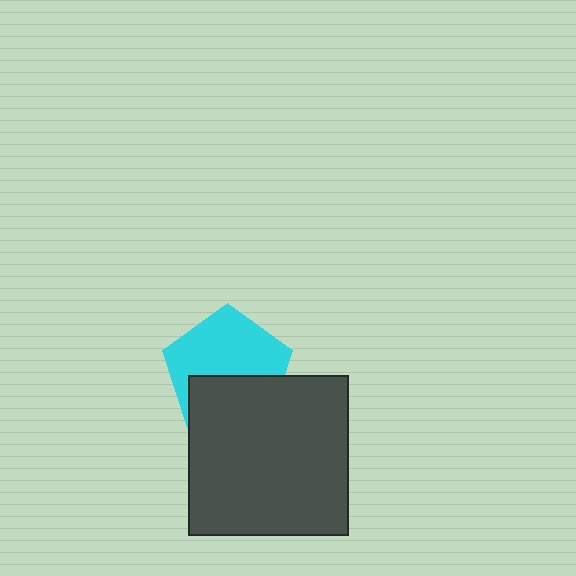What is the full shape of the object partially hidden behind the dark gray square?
The partially hidden object is a cyan pentagon.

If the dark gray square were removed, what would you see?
You would see the complete cyan pentagon.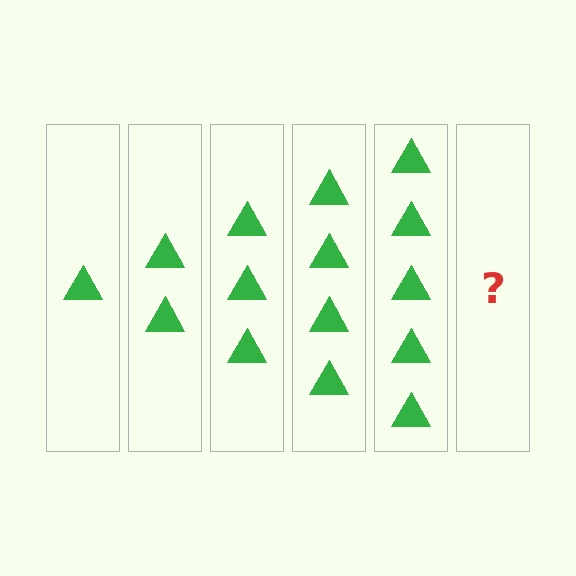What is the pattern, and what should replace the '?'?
The pattern is that each step adds one more triangle. The '?' should be 6 triangles.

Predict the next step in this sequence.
The next step is 6 triangles.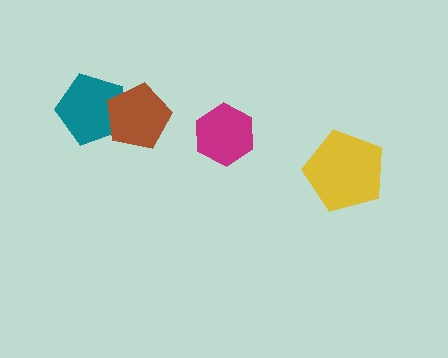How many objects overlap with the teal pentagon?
1 object overlaps with the teal pentagon.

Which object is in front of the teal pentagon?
The brown pentagon is in front of the teal pentagon.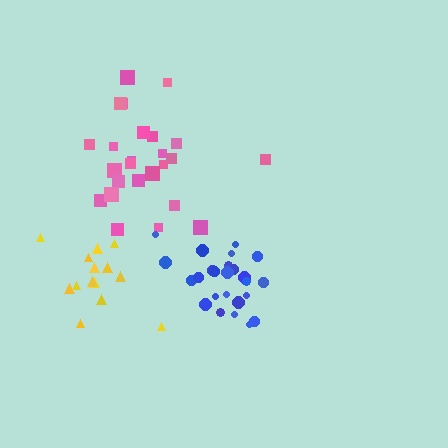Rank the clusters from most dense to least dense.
blue, yellow, pink.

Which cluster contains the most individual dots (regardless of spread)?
Pink (25).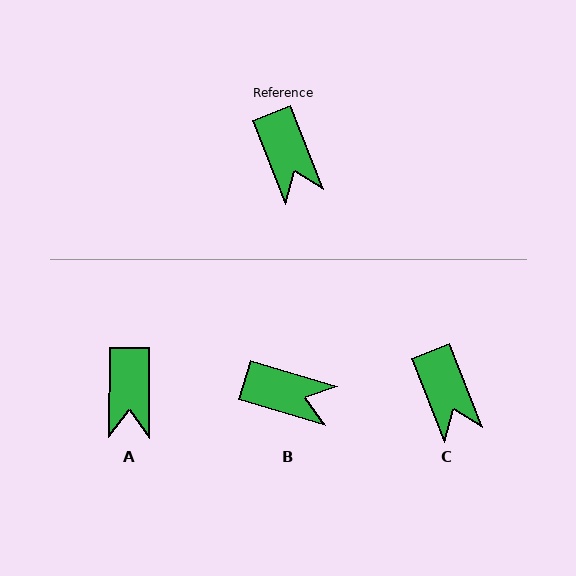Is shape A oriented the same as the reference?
No, it is off by about 22 degrees.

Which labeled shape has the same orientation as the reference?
C.